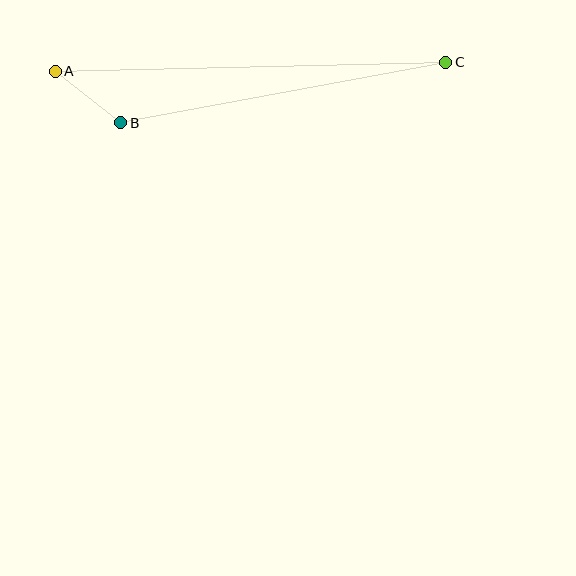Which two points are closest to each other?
Points A and B are closest to each other.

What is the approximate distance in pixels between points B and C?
The distance between B and C is approximately 330 pixels.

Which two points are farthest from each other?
Points A and C are farthest from each other.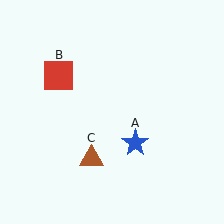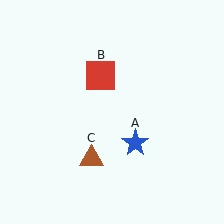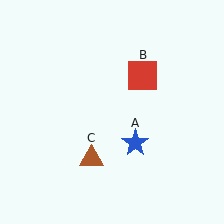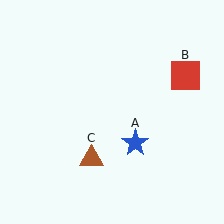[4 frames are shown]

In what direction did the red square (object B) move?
The red square (object B) moved right.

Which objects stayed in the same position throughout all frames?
Blue star (object A) and brown triangle (object C) remained stationary.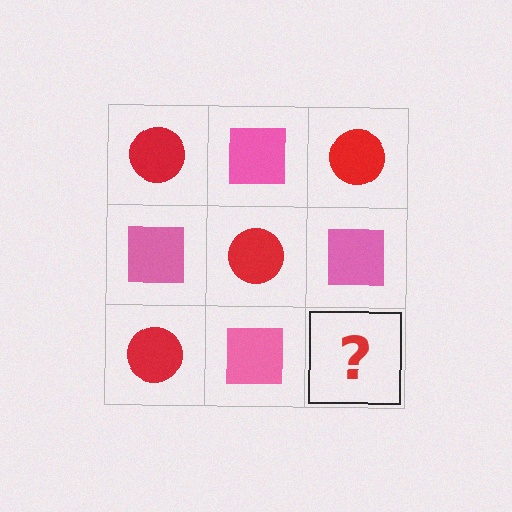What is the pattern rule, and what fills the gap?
The rule is that it alternates red circle and pink square in a checkerboard pattern. The gap should be filled with a red circle.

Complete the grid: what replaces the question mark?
The question mark should be replaced with a red circle.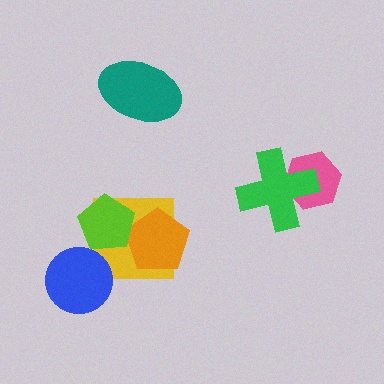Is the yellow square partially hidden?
Yes, it is partially covered by another shape.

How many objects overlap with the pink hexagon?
1 object overlaps with the pink hexagon.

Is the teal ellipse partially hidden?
No, no other shape covers it.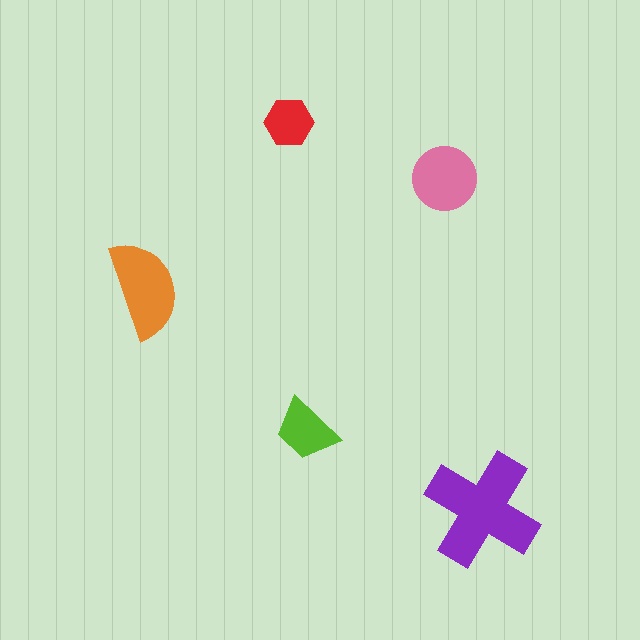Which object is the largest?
The purple cross.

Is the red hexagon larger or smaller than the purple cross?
Smaller.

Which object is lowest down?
The purple cross is bottommost.